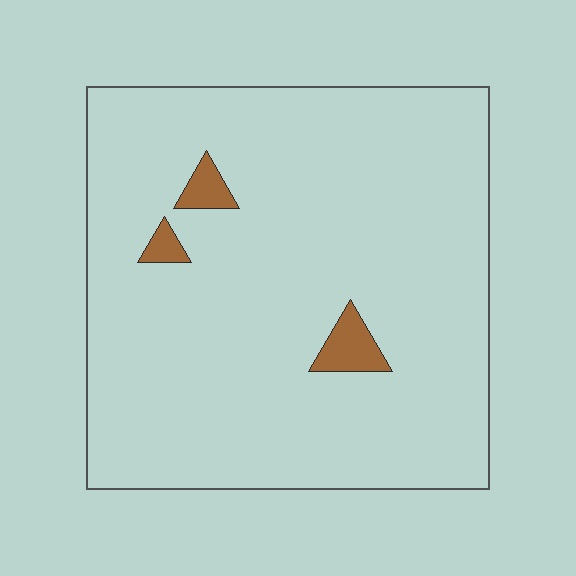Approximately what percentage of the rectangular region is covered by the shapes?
Approximately 5%.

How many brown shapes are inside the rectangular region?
3.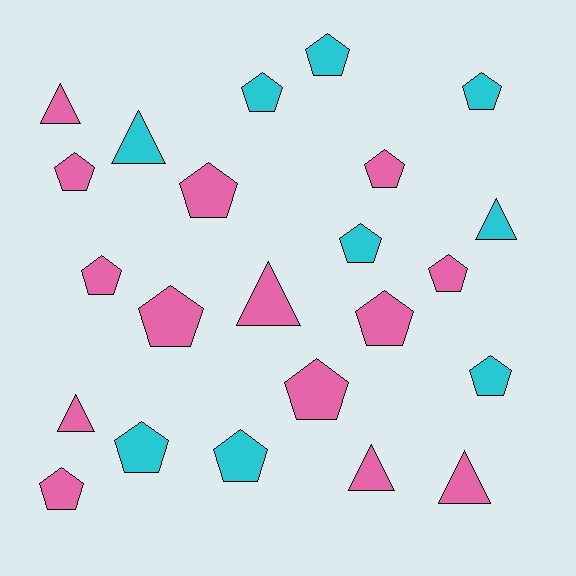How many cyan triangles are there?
There are 2 cyan triangles.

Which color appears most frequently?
Pink, with 14 objects.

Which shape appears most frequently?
Pentagon, with 16 objects.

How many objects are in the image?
There are 23 objects.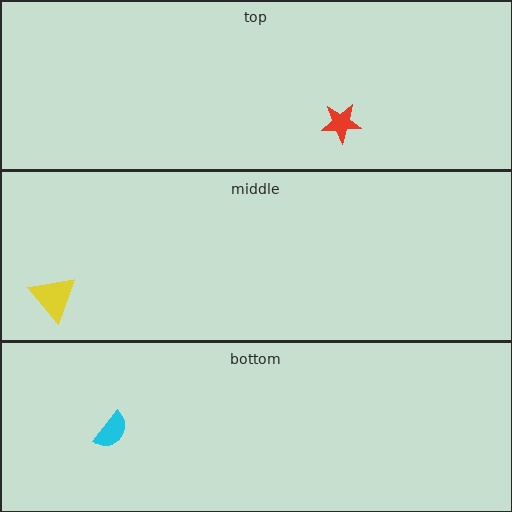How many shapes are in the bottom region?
1.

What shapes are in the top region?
The red star.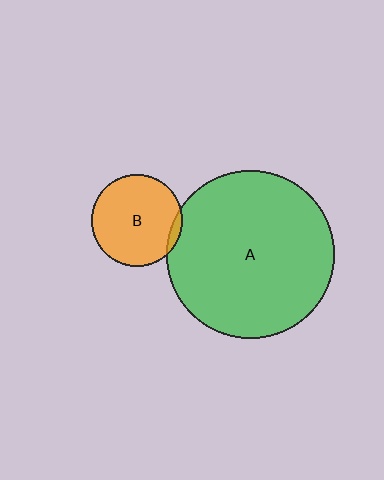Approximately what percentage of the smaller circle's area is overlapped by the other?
Approximately 5%.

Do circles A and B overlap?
Yes.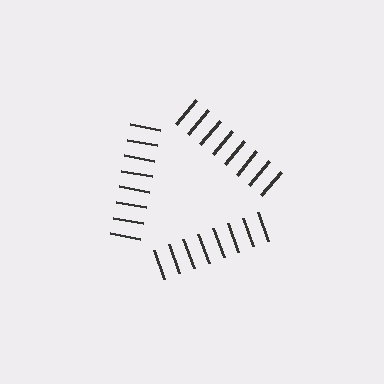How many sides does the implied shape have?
3 sides — the line-ends trace a triangle.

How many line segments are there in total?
24 — 8 along each of the 3 edges.